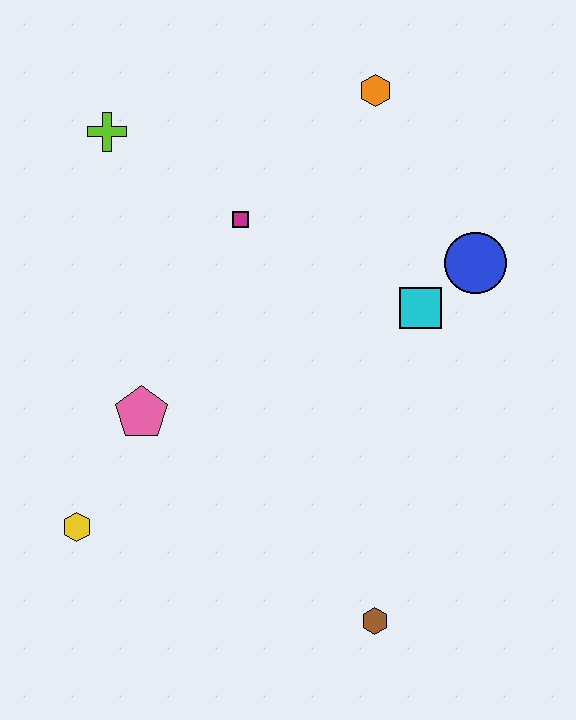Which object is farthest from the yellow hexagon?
The orange hexagon is farthest from the yellow hexagon.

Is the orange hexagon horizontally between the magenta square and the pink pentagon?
No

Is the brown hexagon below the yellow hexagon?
Yes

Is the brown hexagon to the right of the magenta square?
Yes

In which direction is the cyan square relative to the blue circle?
The cyan square is to the left of the blue circle.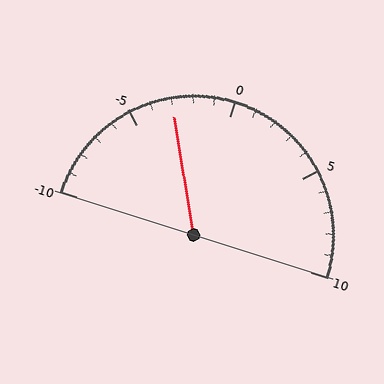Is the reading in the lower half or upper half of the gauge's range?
The reading is in the lower half of the range (-10 to 10).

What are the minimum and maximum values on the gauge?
The gauge ranges from -10 to 10.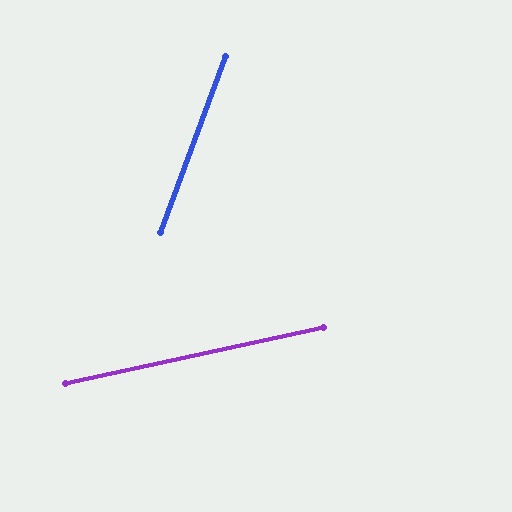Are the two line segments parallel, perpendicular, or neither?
Neither parallel nor perpendicular — they differ by about 58°.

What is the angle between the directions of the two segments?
Approximately 58 degrees.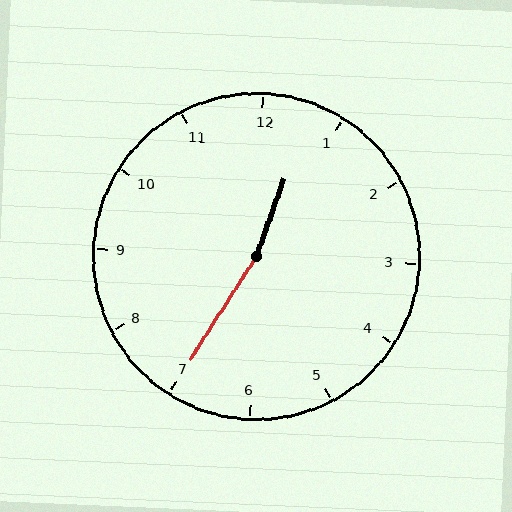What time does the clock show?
12:35.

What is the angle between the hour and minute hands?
Approximately 168 degrees.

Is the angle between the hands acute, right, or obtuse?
It is obtuse.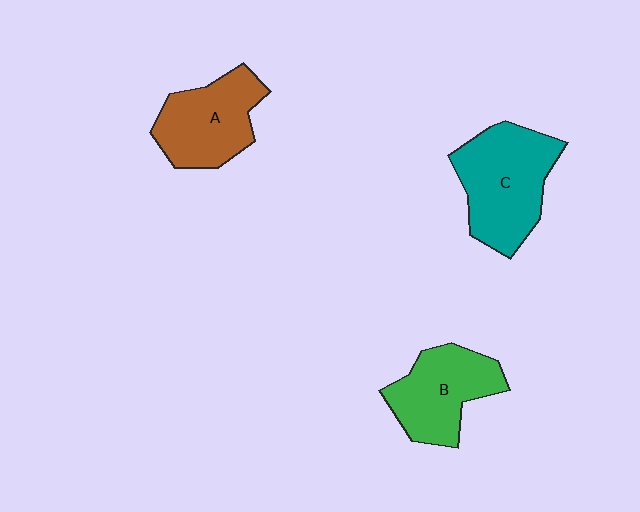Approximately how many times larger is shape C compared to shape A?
Approximately 1.2 times.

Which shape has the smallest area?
Shape B (green).